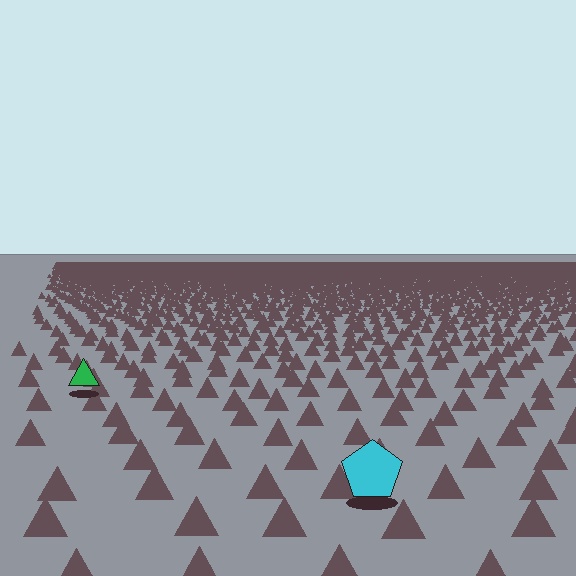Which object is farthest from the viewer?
The green triangle is farthest from the viewer. It appears smaller and the ground texture around it is denser.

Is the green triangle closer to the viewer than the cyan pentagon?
No. The cyan pentagon is closer — you can tell from the texture gradient: the ground texture is coarser near it.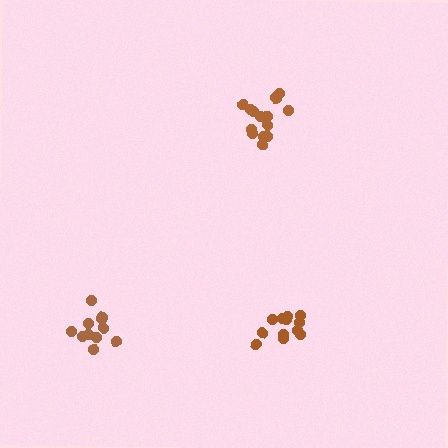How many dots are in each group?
Group 1: 15 dots, Group 2: 12 dots, Group 3: 11 dots (38 total).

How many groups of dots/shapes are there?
There are 3 groups.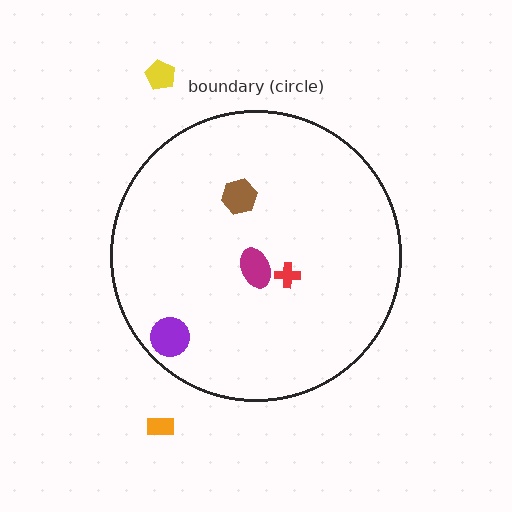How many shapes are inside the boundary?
4 inside, 2 outside.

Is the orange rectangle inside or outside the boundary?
Outside.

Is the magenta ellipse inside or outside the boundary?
Inside.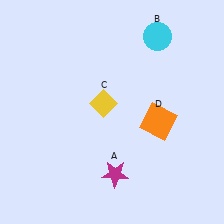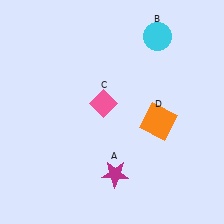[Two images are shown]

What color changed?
The diamond (C) changed from yellow in Image 1 to pink in Image 2.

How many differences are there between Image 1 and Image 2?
There is 1 difference between the two images.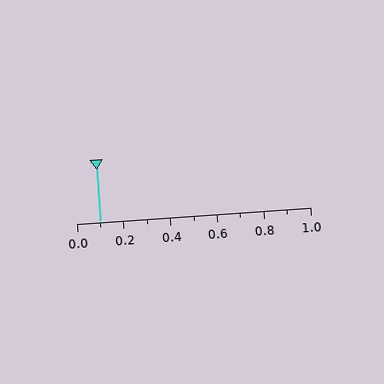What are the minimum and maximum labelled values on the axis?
The axis runs from 0.0 to 1.0.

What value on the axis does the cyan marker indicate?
The marker indicates approximately 0.1.